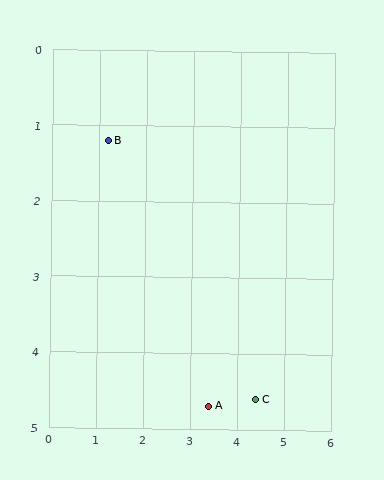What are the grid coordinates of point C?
Point C is at approximately (4.4, 4.6).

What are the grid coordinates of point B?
Point B is at approximately (1.2, 1.2).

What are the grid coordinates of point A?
Point A is at approximately (3.4, 4.7).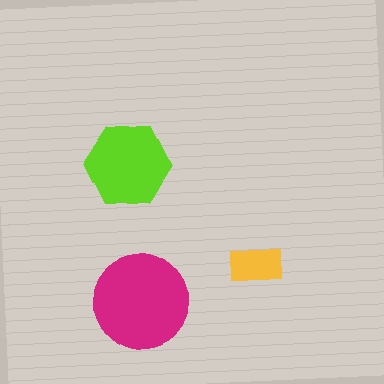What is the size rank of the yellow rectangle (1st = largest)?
3rd.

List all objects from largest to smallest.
The magenta circle, the lime hexagon, the yellow rectangle.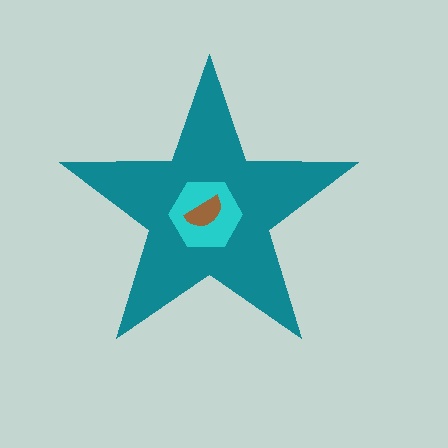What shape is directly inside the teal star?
The cyan hexagon.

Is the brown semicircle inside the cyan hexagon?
Yes.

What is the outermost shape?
The teal star.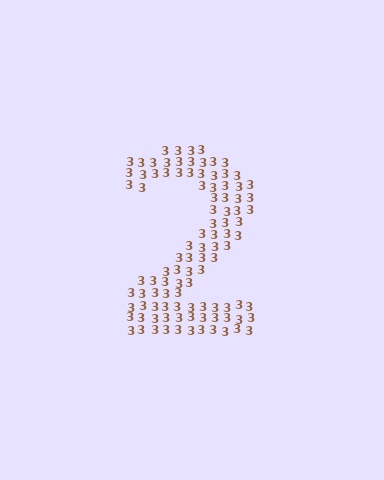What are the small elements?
The small elements are digit 3's.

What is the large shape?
The large shape is the digit 2.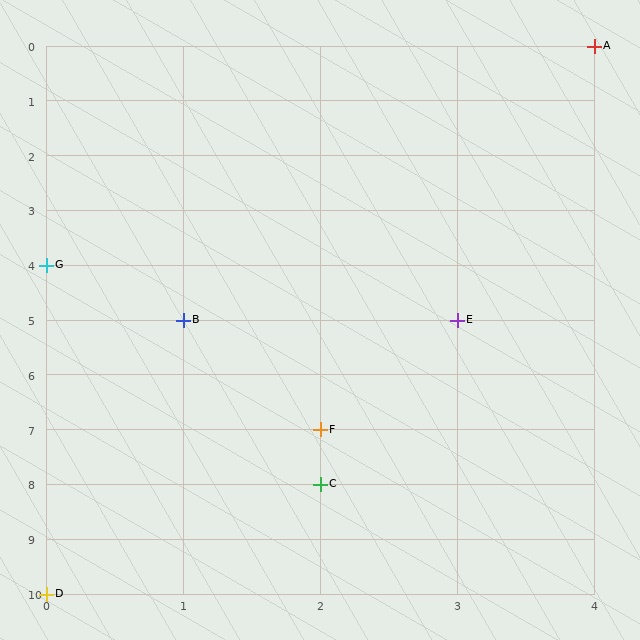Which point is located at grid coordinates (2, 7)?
Point F is at (2, 7).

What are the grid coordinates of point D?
Point D is at grid coordinates (0, 10).